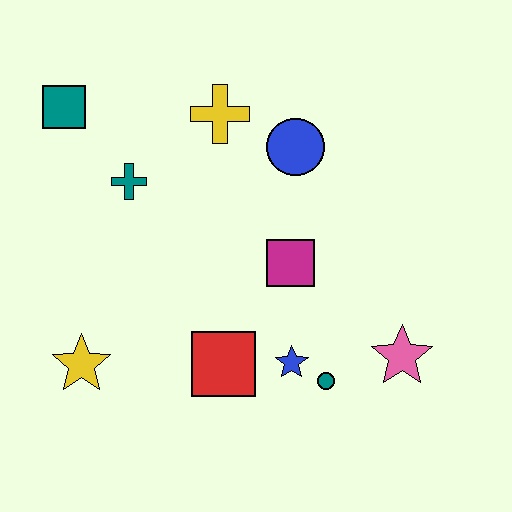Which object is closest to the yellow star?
The red square is closest to the yellow star.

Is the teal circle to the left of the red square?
No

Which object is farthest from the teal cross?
The pink star is farthest from the teal cross.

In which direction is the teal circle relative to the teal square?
The teal circle is below the teal square.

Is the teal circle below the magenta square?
Yes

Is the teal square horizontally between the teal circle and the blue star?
No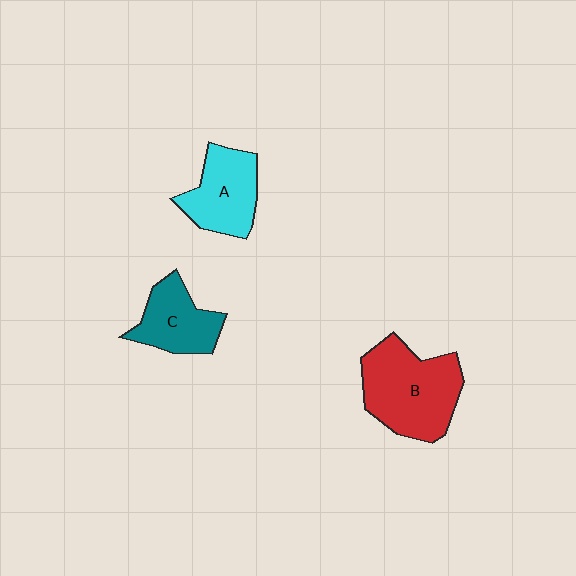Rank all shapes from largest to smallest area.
From largest to smallest: B (red), A (cyan), C (teal).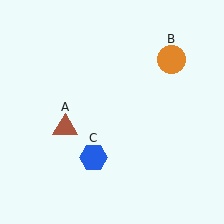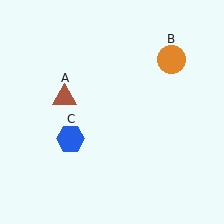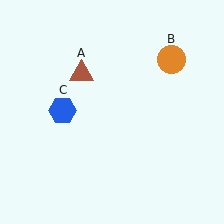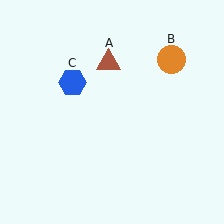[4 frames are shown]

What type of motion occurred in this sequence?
The brown triangle (object A), blue hexagon (object C) rotated clockwise around the center of the scene.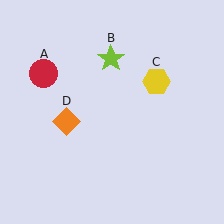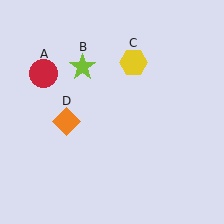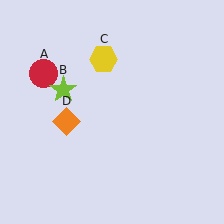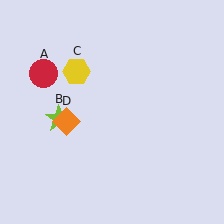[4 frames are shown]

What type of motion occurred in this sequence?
The lime star (object B), yellow hexagon (object C) rotated counterclockwise around the center of the scene.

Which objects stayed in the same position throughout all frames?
Red circle (object A) and orange diamond (object D) remained stationary.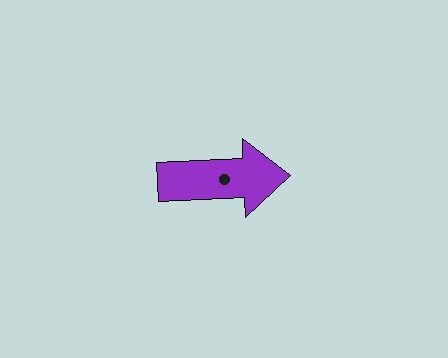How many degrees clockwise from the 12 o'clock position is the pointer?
Approximately 87 degrees.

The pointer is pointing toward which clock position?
Roughly 3 o'clock.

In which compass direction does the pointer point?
East.